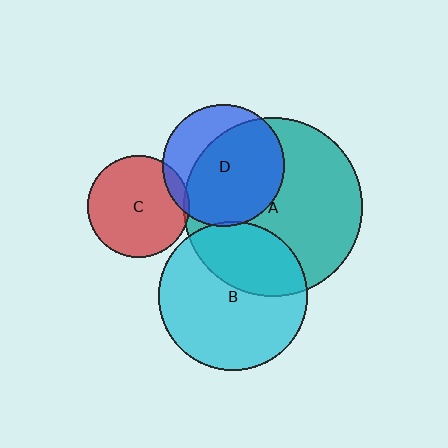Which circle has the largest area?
Circle A (teal).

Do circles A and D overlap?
Yes.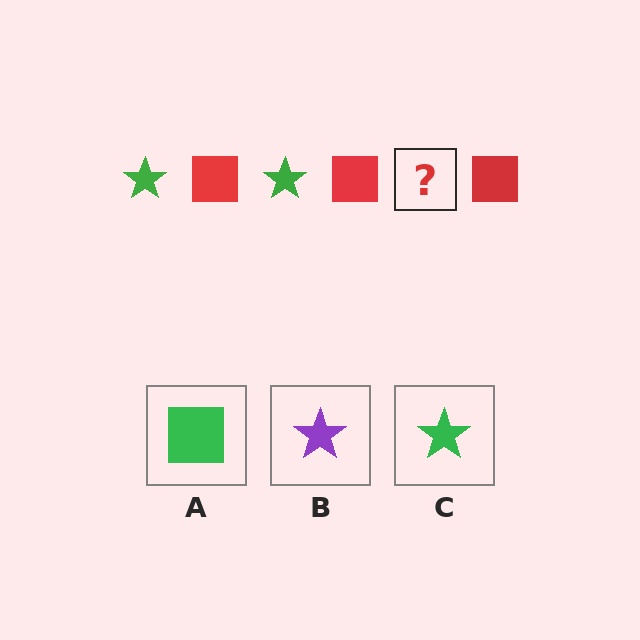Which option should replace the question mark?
Option C.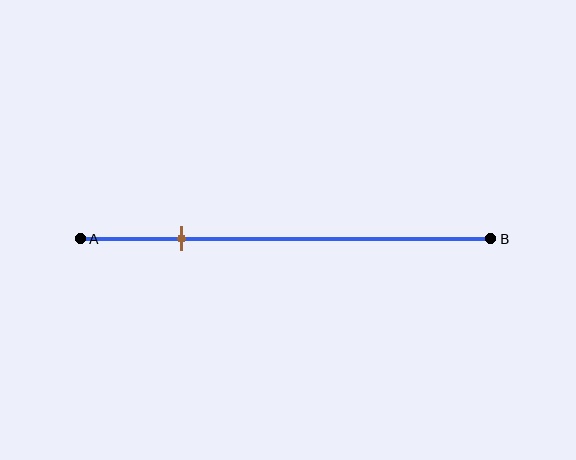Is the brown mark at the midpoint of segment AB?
No, the mark is at about 25% from A, not at the 50% midpoint.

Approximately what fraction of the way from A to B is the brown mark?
The brown mark is approximately 25% of the way from A to B.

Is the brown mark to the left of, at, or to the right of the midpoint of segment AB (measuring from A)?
The brown mark is to the left of the midpoint of segment AB.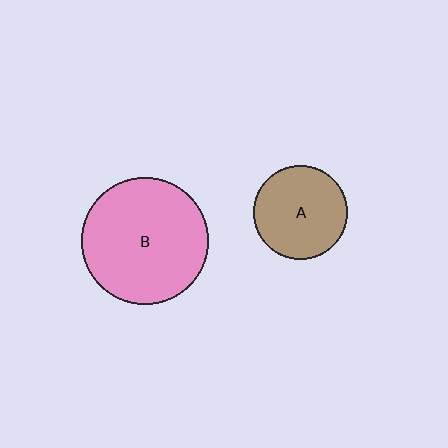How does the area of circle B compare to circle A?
Approximately 1.8 times.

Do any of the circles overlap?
No, none of the circles overlap.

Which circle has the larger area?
Circle B (pink).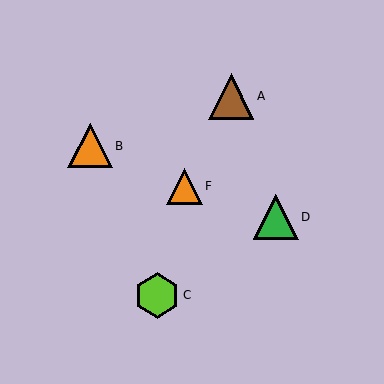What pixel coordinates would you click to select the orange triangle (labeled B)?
Click at (90, 146) to select the orange triangle B.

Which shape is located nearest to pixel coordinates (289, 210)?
The green triangle (labeled D) at (276, 217) is nearest to that location.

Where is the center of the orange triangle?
The center of the orange triangle is at (184, 186).